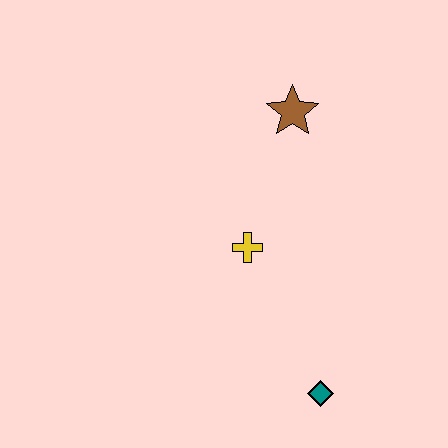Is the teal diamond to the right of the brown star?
Yes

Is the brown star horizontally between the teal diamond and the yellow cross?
Yes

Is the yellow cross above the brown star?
No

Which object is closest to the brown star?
The yellow cross is closest to the brown star.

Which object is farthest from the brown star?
The teal diamond is farthest from the brown star.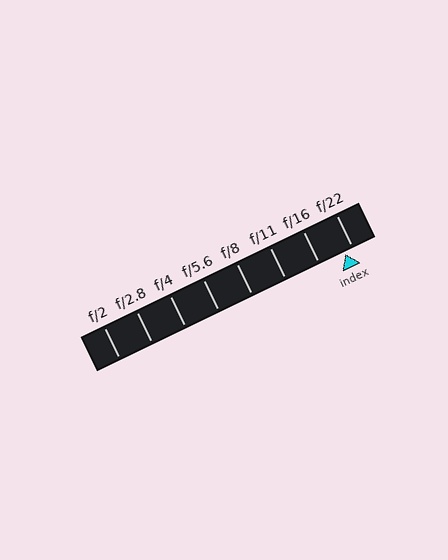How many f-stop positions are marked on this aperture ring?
There are 8 f-stop positions marked.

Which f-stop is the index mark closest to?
The index mark is closest to f/22.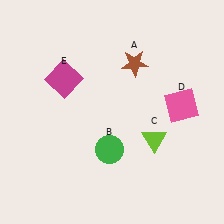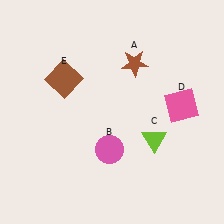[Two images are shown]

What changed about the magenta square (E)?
In Image 1, E is magenta. In Image 2, it changed to brown.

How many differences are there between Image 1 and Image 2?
There are 2 differences between the two images.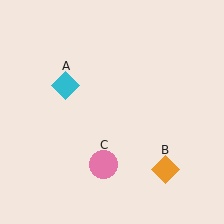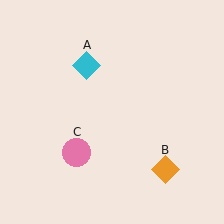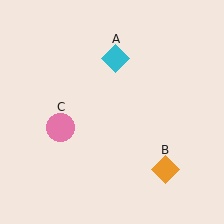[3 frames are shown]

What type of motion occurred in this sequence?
The cyan diamond (object A), pink circle (object C) rotated clockwise around the center of the scene.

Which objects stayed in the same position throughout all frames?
Orange diamond (object B) remained stationary.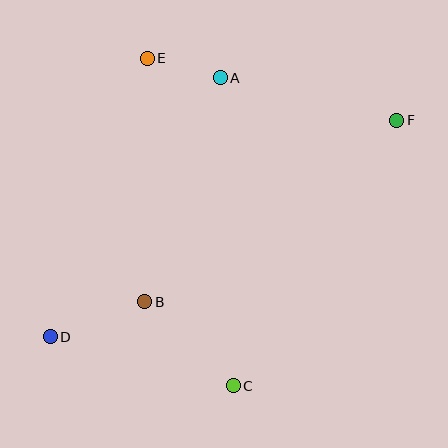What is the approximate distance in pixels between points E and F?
The distance between E and F is approximately 257 pixels.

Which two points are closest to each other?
Points A and E are closest to each other.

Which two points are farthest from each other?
Points D and F are farthest from each other.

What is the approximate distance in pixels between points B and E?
The distance between B and E is approximately 244 pixels.